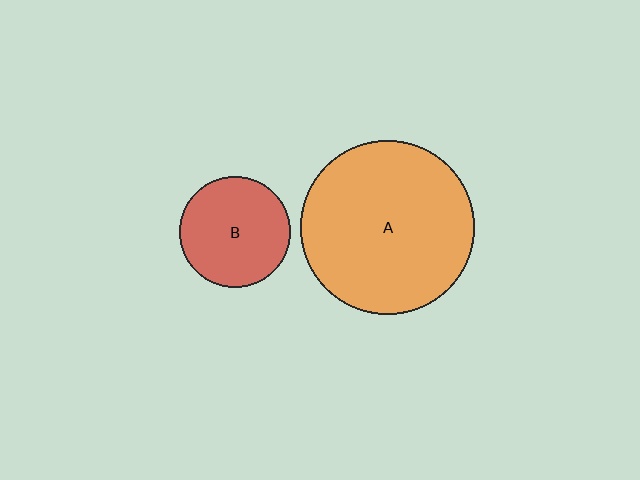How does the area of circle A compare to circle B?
Approximately 2.5 times.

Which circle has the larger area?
Circle A (orange).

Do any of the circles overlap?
No, none of the circles overlap.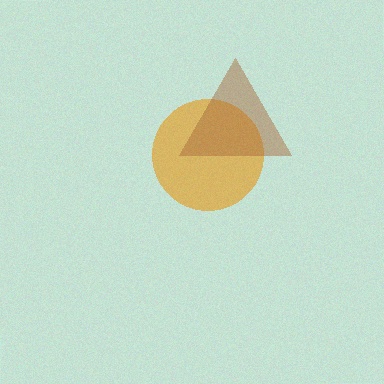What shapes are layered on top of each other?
The layered shapes are: an orange circle, a brown triangle.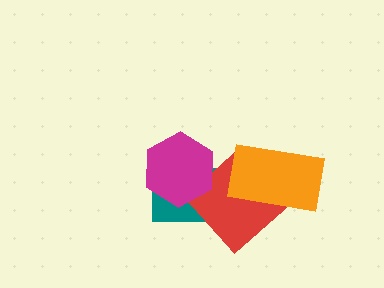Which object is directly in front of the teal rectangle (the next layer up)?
The red diamond is directly in front of the teal rectangle.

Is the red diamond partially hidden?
Yes, it is partially covered by another shape.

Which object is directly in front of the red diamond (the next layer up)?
The magenta hexagon is directly in front of the red diamond.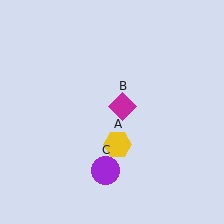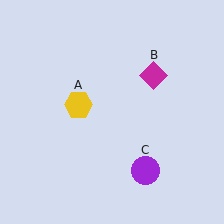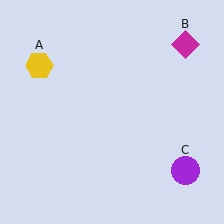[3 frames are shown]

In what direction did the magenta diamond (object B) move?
The magenta diamond (object B) moved up and to the right.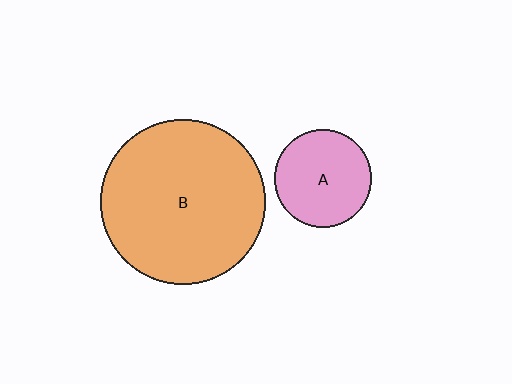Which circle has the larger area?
Circle B (orange).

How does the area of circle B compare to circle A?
Approximately 2.9 times.